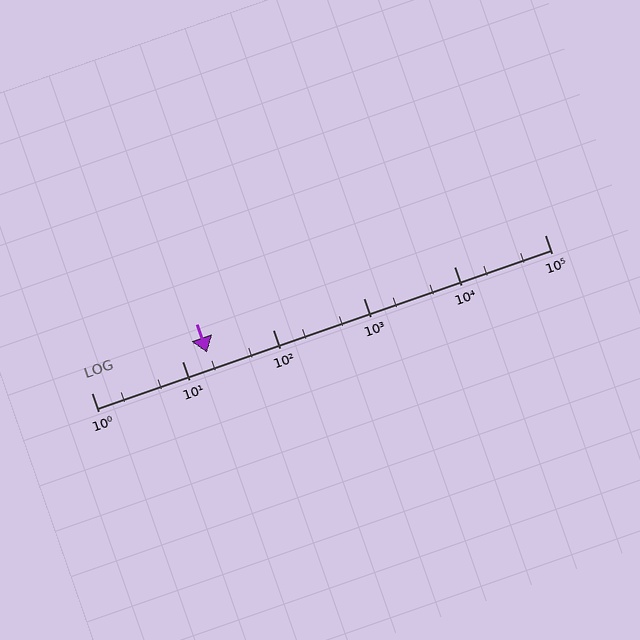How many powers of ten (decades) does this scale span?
The scale spans 5 decades, from 1 to 100000.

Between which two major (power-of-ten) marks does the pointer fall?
The pointer is between 10 and 100.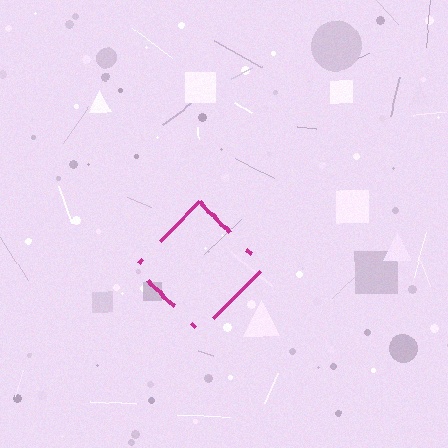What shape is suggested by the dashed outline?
The dashed outline suggests a diamond.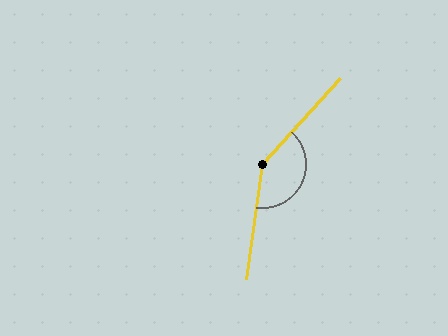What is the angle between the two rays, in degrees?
Approximately 146 degrees.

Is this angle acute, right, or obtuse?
It is obtuse.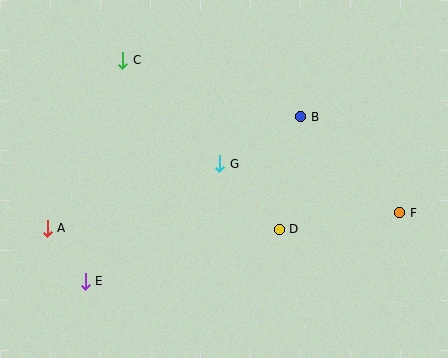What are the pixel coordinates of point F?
Point F is at (400, 213).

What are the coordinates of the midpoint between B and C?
The midpoint between B and C is at (212, 88).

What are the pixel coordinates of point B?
Point B is at (300, 117).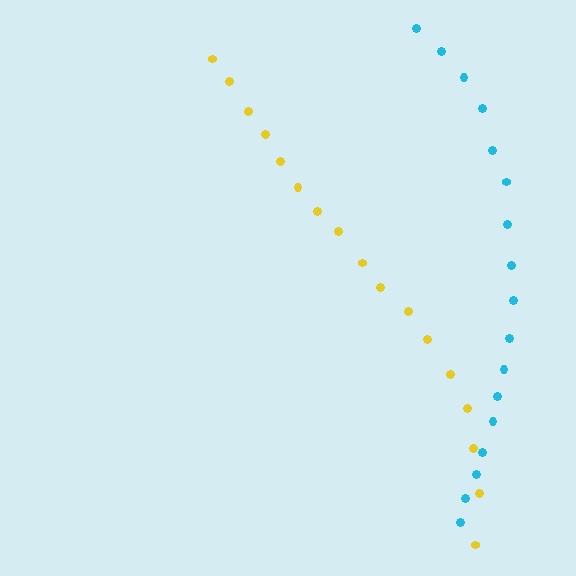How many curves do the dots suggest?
There are 2 distinct paths.